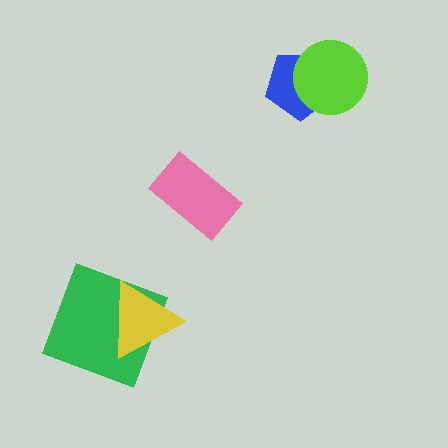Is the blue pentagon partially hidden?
Yes, it is partially covered by another shape.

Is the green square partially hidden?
Yes, it is partially covered by another shape.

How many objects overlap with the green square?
1 object overlaps with the green square.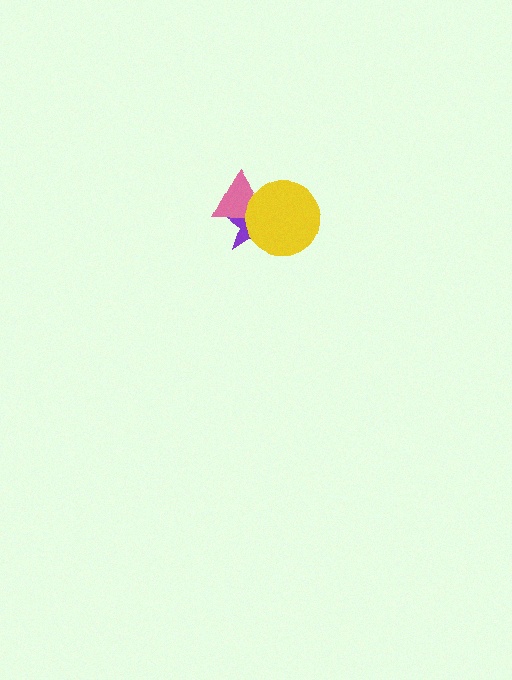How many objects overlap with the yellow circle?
2 objects overlap with the yellow circle.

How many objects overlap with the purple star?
2 objects overlap with the purple star.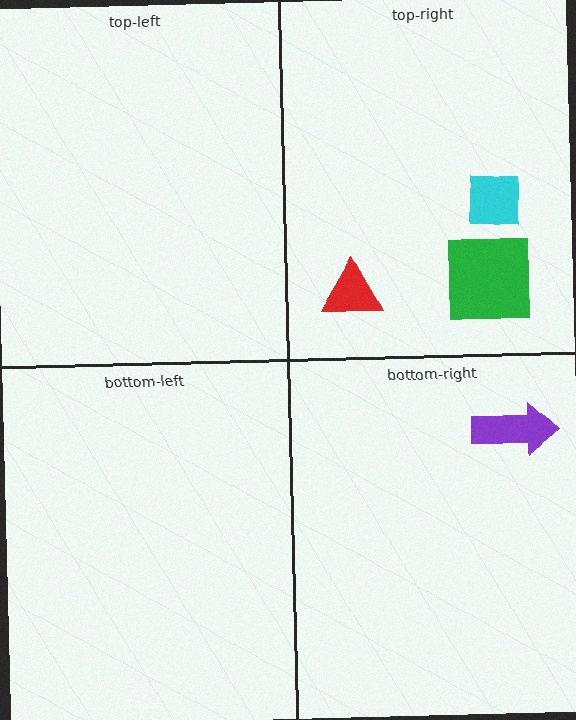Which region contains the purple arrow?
The bottom-right region.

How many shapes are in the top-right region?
3.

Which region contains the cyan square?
The top-right region.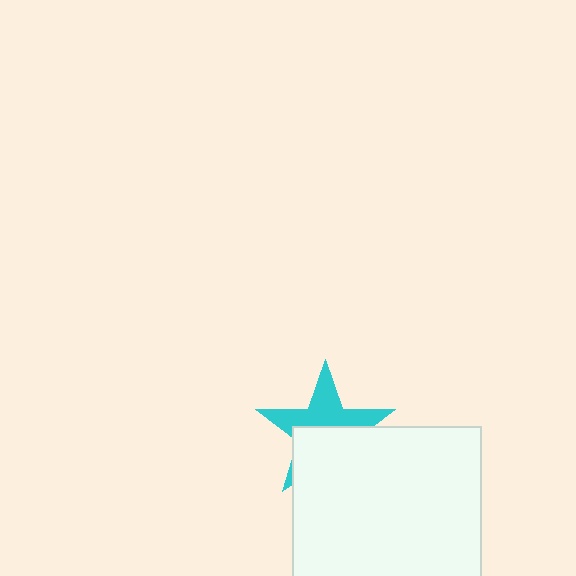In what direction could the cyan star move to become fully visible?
The cyan star could move up. That would shift it out from behind the white square entirely.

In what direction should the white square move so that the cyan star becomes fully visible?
The white square should move down. That is the shortest direction to clear the overlap and leave the cyan star fully visible.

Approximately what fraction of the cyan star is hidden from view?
Roughly 52% of the cyan star is hidden behind the white square.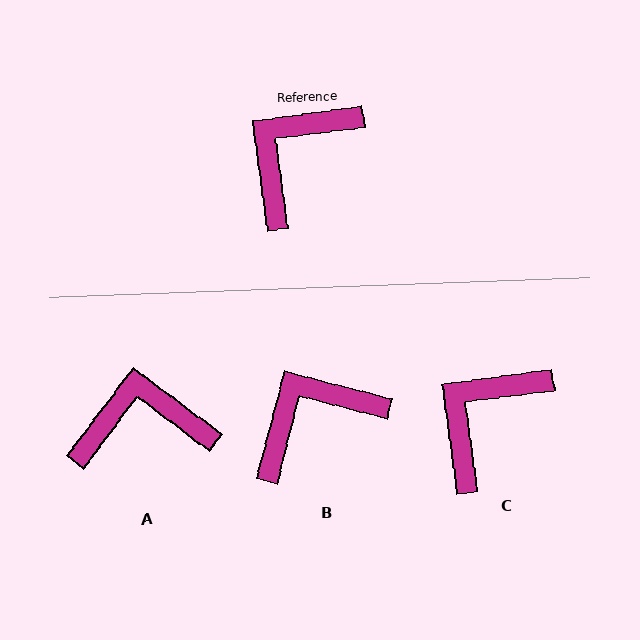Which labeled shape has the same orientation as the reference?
C.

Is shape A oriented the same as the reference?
No, it is off by about 45 degrees.